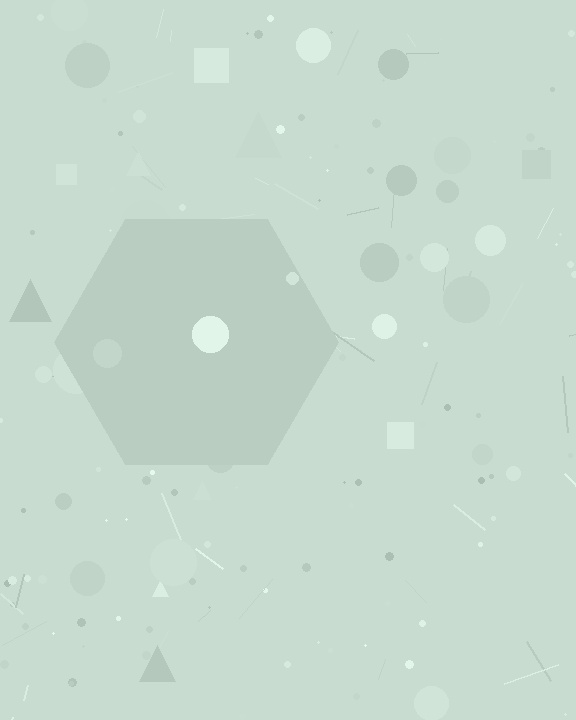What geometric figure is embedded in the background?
A hexagon is embedded in the background.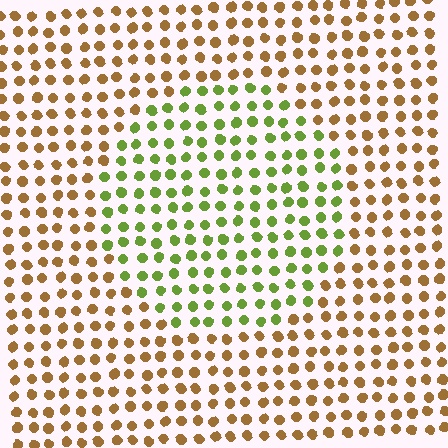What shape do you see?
I see a circle.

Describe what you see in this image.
The image is filled with small brown elements in a uniform arrangement. A circle-shaped region is visible where the elements are tinted to a slightly different hue, forming a subtle color boundary.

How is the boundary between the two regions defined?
The boundary is defined purely by a slight shift in hue (about 57 degrees). Spacing, size, and orientation are identical on both sides.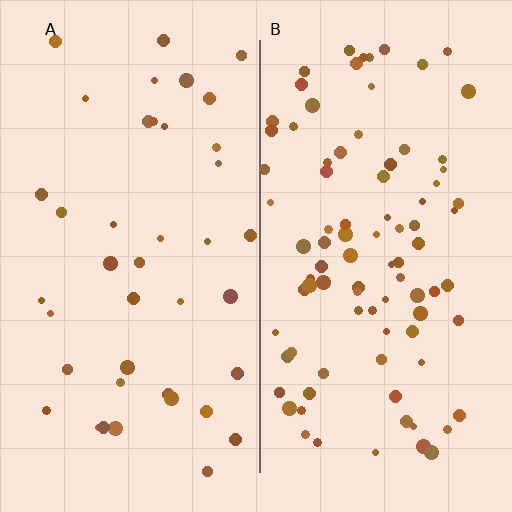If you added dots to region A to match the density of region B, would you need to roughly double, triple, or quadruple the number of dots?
Approximately double.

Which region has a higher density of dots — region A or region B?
B (the right).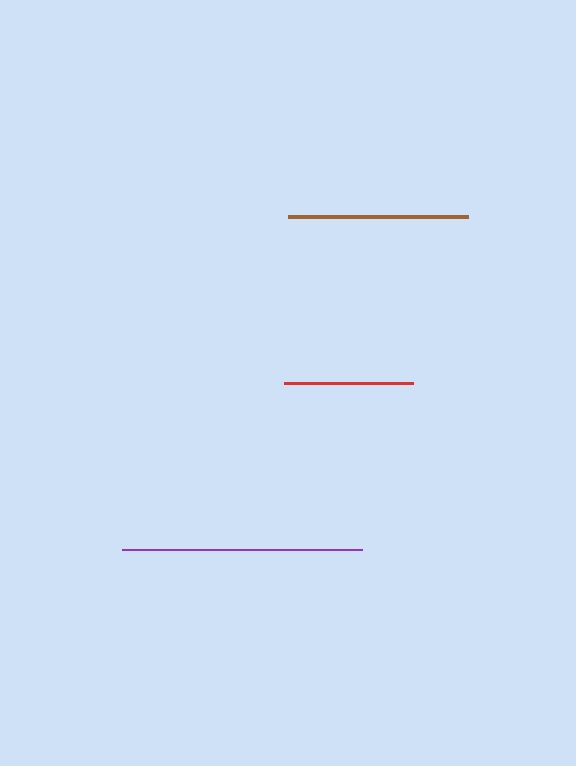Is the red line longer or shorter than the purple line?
The purple line is longer than the red line.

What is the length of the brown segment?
The brown segment is approximately 180 pixels long.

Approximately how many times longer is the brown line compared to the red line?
The brown line is approximately 1.4 times the length of the red line.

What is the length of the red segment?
The red segment is approximately 129 pixels long.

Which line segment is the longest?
The purple line is the longest at approximately 241 pixels.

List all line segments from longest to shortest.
From longest to shortest: purple, brown, red.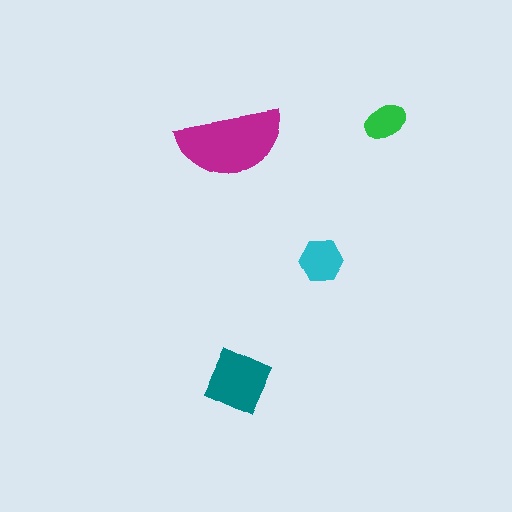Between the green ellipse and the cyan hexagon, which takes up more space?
The cyan hexagon.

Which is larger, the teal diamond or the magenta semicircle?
The magenta semicircle.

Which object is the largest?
The magenta semicircle.